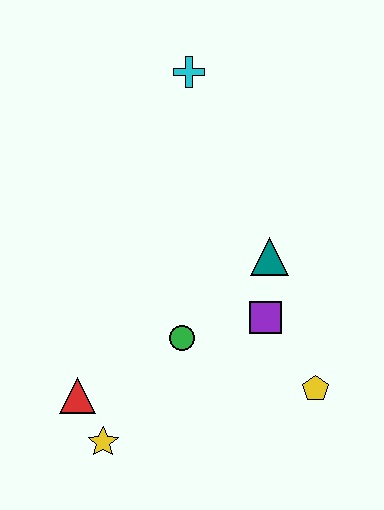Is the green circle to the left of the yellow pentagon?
Yes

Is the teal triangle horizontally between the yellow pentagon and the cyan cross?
Yes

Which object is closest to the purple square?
The teal triangle is closest to the purple square.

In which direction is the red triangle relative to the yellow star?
The red triangle is above the yellow star.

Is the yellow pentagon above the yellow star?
Yes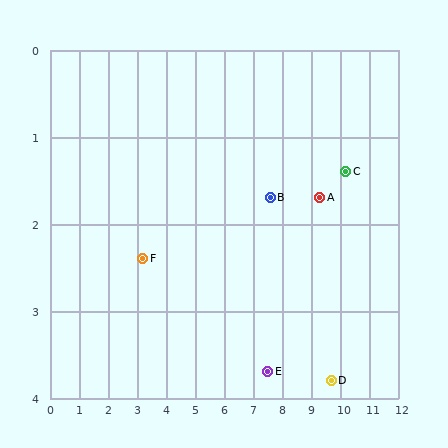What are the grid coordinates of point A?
Point A is at approximately (9.3, 1.7).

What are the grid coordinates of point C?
Point C is at approximately (10.2, 1.4).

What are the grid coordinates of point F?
Point F is at approximately (3.2, 2.4).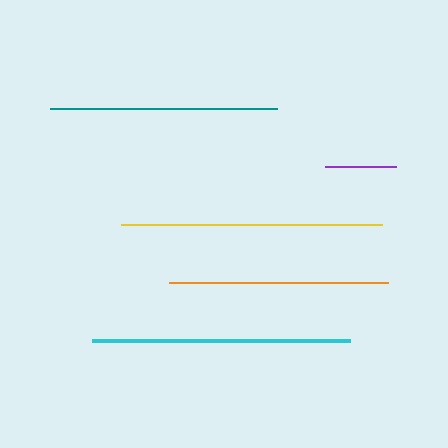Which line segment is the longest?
The yellow line is the longest at approximately 262 pixels.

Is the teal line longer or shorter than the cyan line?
The cyan line is longer than the teal line.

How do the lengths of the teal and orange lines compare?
The teal and orange lines are approximately the same length.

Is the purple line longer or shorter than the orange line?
The orange line is longer than the purple line.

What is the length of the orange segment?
The orange segment is approximately 219 pixels long.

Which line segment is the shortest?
The purple line is the shortest at approximately 71 pixels.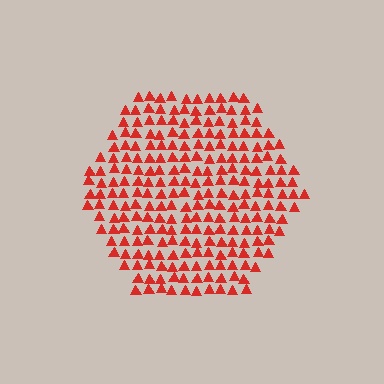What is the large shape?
The large shape is a hexagon.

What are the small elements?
The small elements are triangles.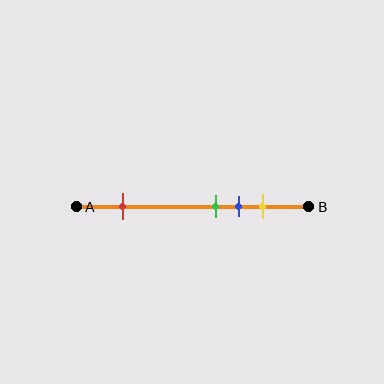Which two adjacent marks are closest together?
The green and blue marks are the closest adjacent pair.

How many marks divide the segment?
There are 4 marks dividing the segment.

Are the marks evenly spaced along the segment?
No, the marks are not evenly spaced.